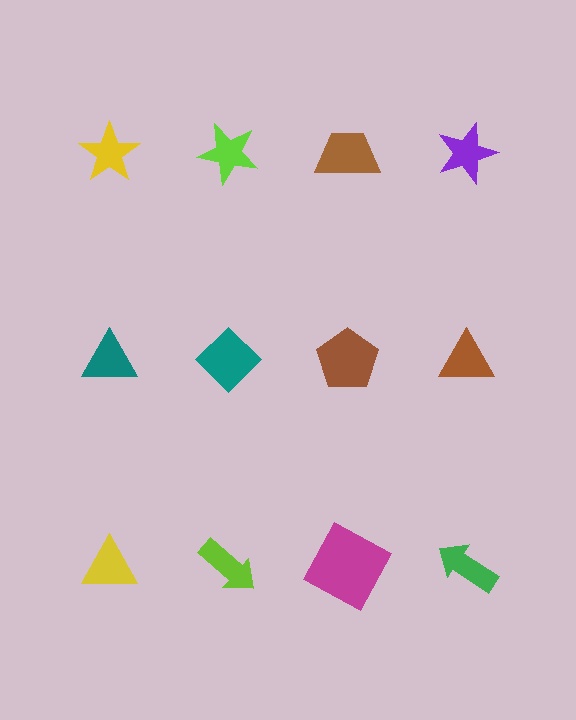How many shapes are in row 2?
4 shapes.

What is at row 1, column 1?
A yellow star.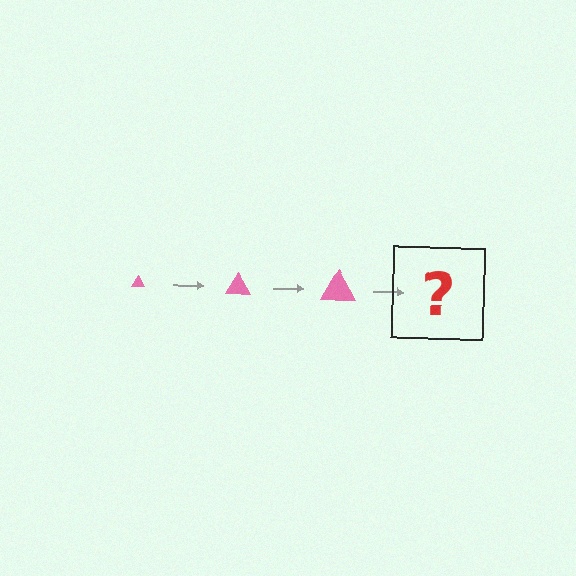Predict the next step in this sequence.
The next step is a pink triangle, larger than the previous one.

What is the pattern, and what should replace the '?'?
The pattern is that the triangle gets progressively larger each step. The '?' should be a pink triangle, larger than the previous one.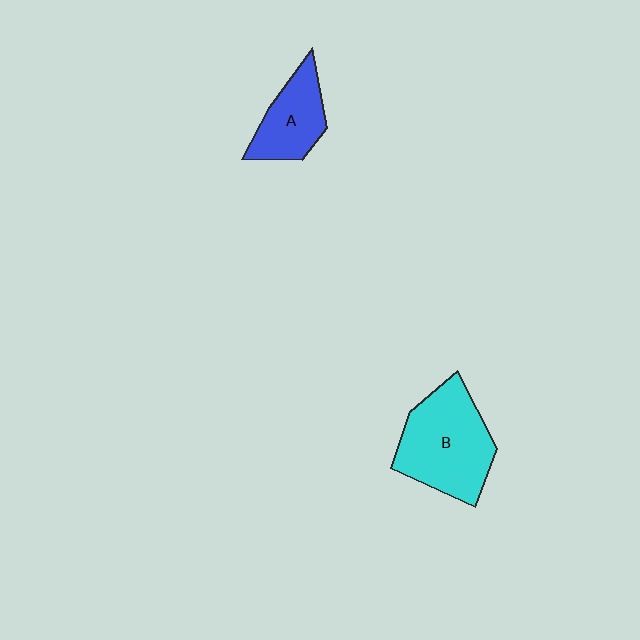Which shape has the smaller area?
Shape A (blue).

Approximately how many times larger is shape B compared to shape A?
Approximately 1.7 times.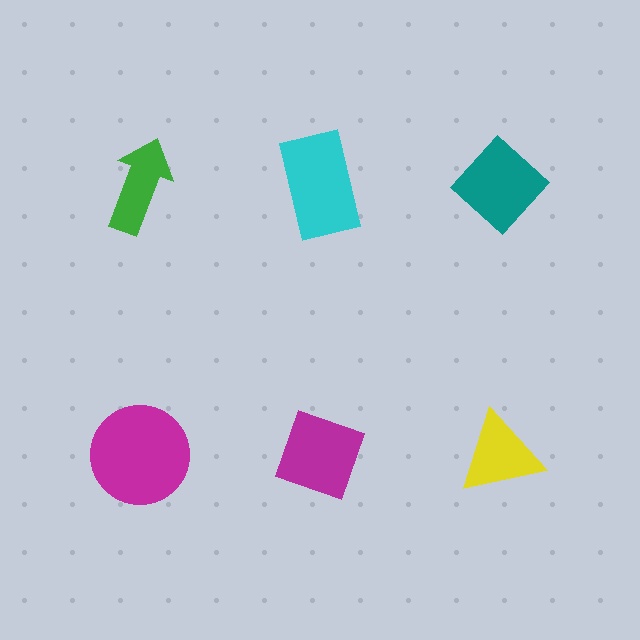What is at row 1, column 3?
A teal diamond.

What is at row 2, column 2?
A magenta diamond.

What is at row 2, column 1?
A magenta circle.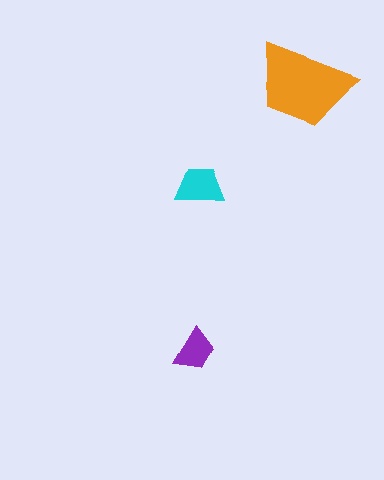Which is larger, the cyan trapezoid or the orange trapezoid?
The orange one.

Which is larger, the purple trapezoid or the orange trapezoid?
The orange one.